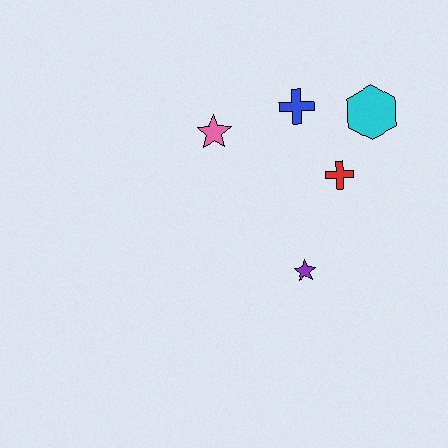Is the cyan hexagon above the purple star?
Yes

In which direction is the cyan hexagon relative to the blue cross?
The cyan hexagon is to the right of the blue cross.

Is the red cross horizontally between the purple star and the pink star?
No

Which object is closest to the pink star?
The blue cross is closest to the pink star.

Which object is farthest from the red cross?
The pink star is farthest from the red cross.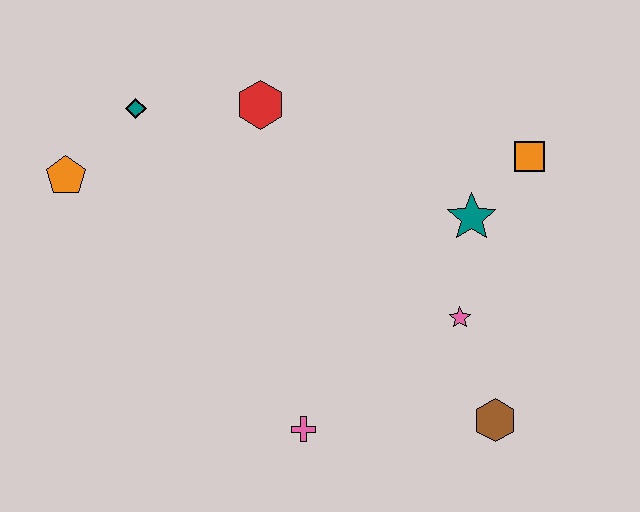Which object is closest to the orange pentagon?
The teal diamond is closest to the orange pentagon.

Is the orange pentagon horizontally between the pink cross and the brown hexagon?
No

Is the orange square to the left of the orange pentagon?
No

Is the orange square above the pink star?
Yes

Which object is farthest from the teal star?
The orange pentagon is farthest from the teal star.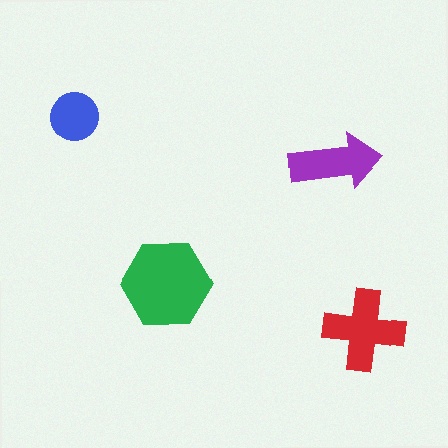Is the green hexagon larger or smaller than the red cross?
Larger.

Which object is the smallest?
The blue circle.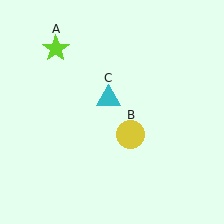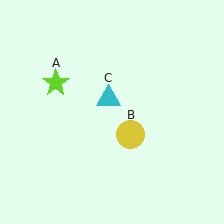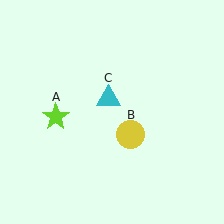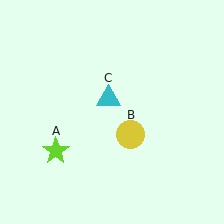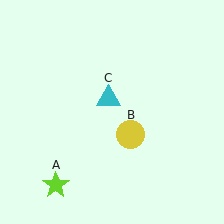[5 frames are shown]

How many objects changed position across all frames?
1 object changed position: lime star (object A).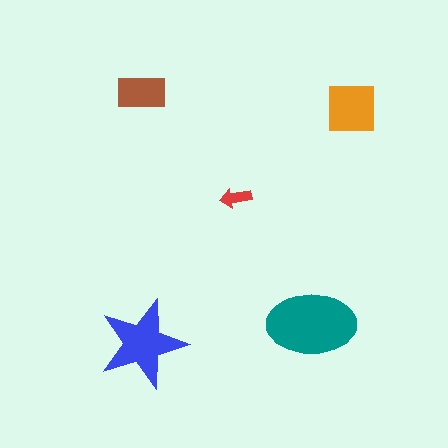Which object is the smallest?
The red arrow.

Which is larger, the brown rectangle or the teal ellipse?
The teal ellipse.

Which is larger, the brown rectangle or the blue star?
The blue star.